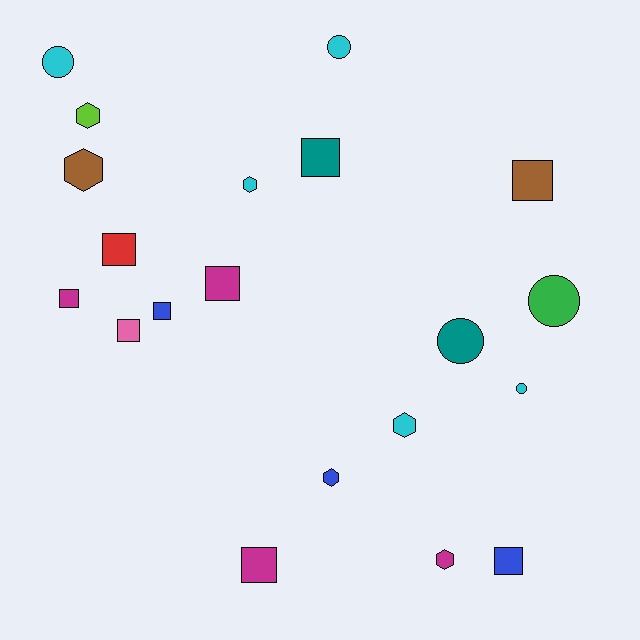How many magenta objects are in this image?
There are 4 magenta objects.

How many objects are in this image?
There are 20 objects.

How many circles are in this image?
There are 5 circles.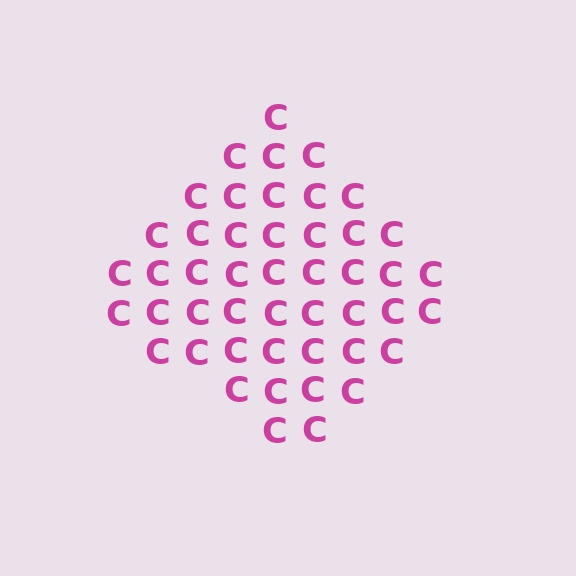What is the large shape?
The large shape is a diamond.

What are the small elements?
The small elements are letter C's.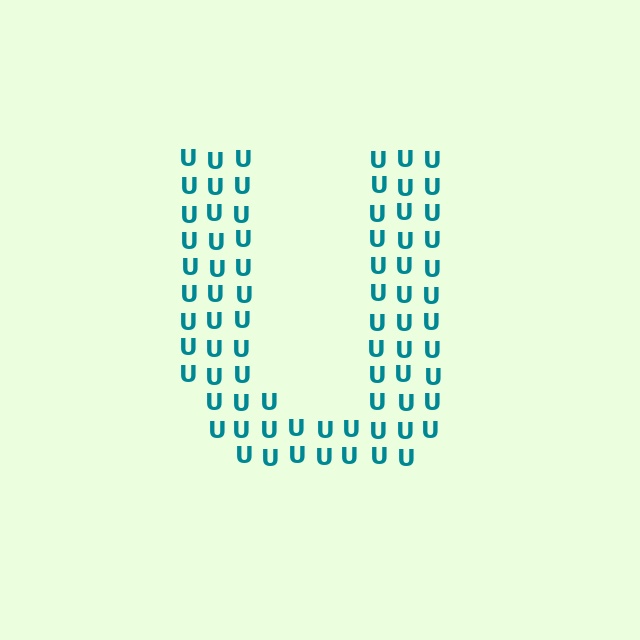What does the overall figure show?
The overall figure shows the letter U.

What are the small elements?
The small elements are letter U's.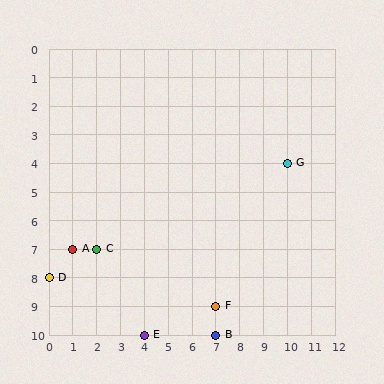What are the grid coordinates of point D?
Point D is at grid coordinates (0, 8).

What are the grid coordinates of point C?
Point C is at grid coordinates (2, 7).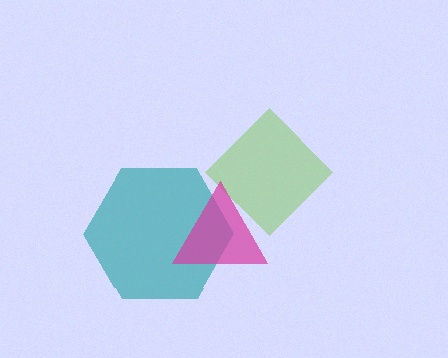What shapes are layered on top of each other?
The layered shapes are: a teal hexagon, a lime diamond, a magenta triangle.